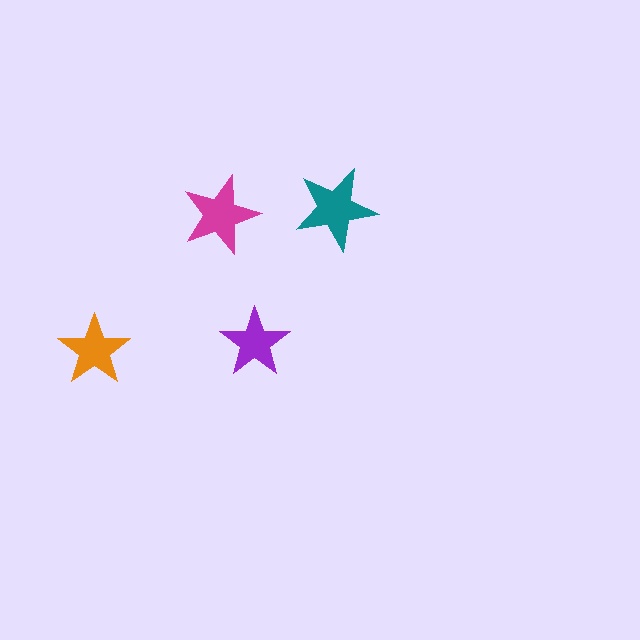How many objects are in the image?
There are 4 objects in the image.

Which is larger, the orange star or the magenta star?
The magenta one.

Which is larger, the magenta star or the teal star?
The teal one.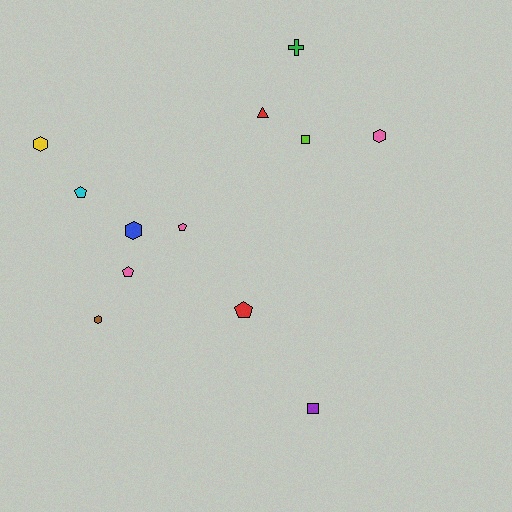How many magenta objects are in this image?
There are no magenta objects.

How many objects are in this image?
There are 12 objects.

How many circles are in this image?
There are no circles.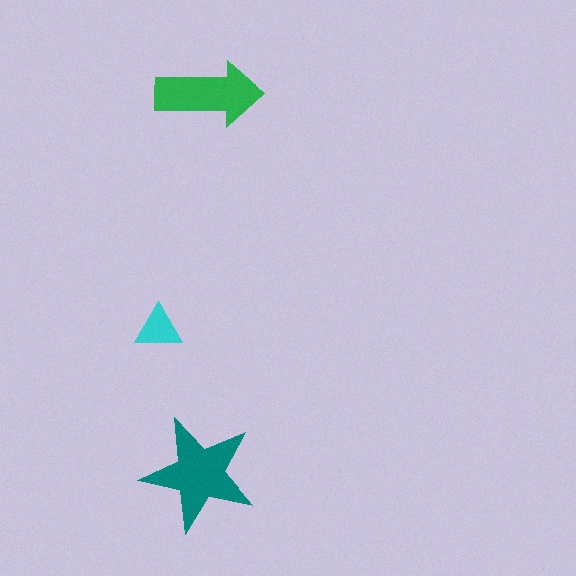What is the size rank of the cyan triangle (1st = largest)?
3rd.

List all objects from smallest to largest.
The cyan triangle, the green arrow, the teal star.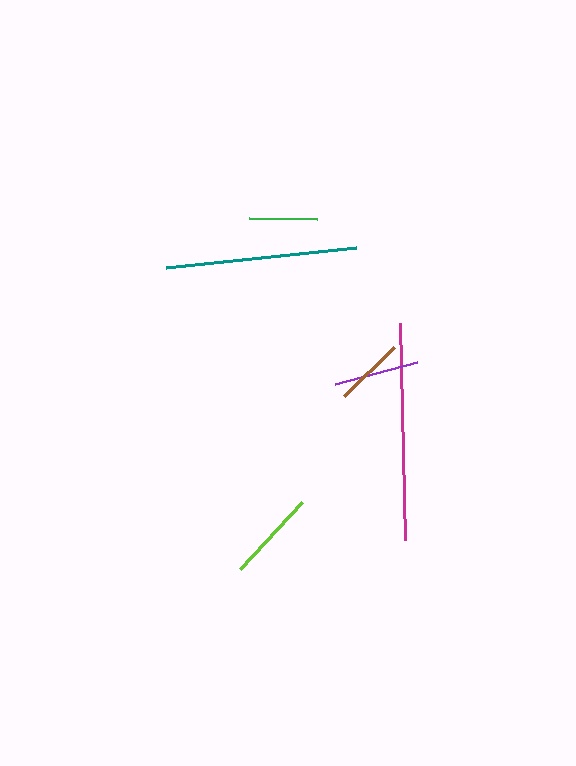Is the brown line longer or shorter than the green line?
The brown line is longer than the green line.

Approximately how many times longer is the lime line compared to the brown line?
The lime line is approximately 1.3 times the length of the brown line.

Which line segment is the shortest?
The green line is the shortest at approximately 69 pixels.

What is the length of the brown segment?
The brown segment is approximately 70 pixels long.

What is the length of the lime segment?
The lime segment is approximately 91 pixels long.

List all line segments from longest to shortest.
From longest to shortest: magenta, teal, lime, purple, brown, green.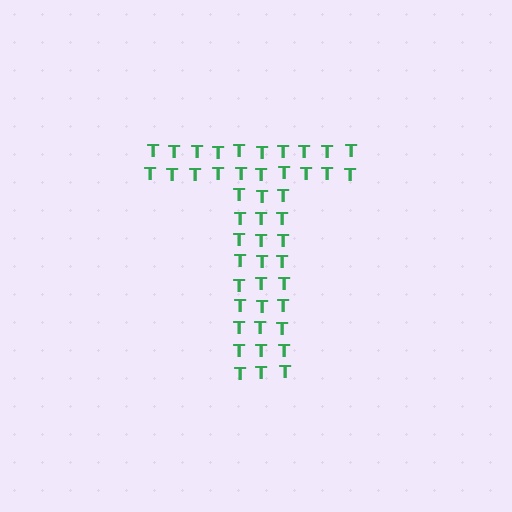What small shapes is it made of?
It is made of small letter T's.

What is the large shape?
The large shape is the letter T.